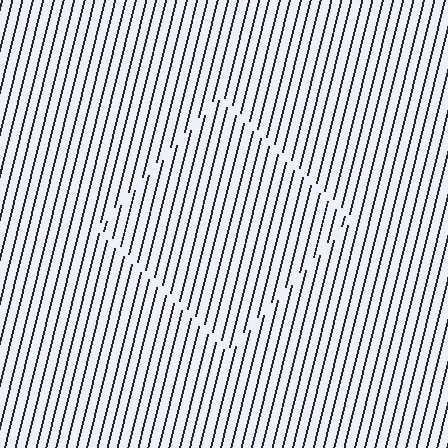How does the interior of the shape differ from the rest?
The interior of the shape contains the same grating, shifted by half a period — the contour is defined by the phase discontinuity where line-ends from the inner and outer gratings abut.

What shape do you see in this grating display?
An illusory square. The interior of the shape contains the same grating, shifted by half a period — the contour is defined by the phase discontinuity where line-ends from the inner and outer gratings abut.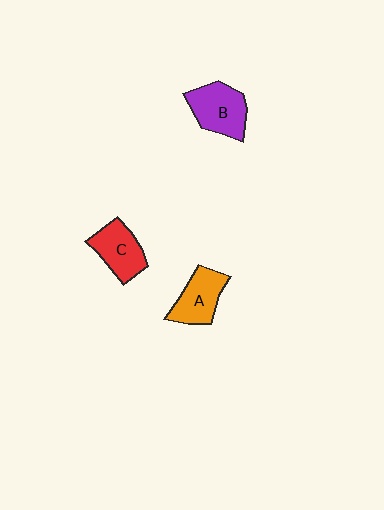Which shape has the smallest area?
Shape A (orange).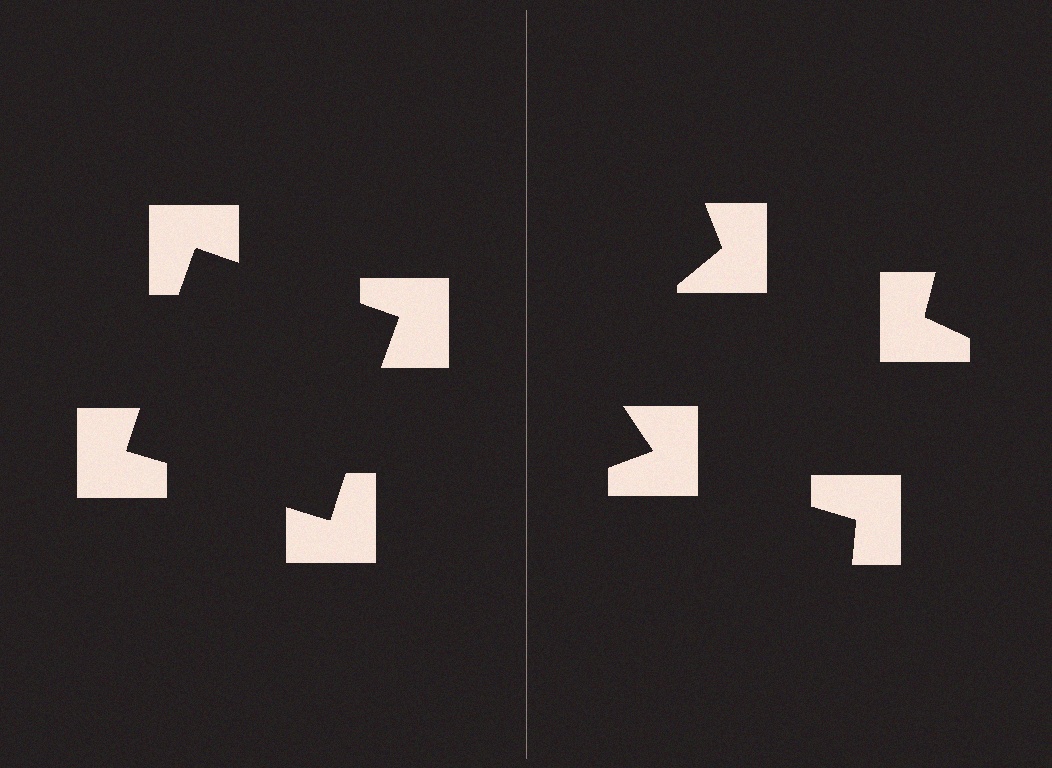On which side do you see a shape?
An illusory square appears on the left side. On the right side the wedge cuts are rotated, so no coherent shape forms.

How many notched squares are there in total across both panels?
8 — 4 on each side.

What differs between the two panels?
The notched squares are positioned identically on both sides; only the wedge orientations differ. On the left they align to a square; on the right they are misaligned.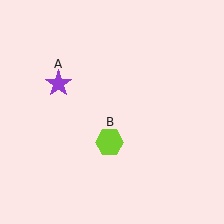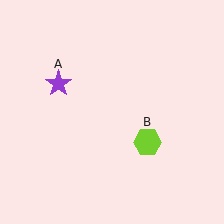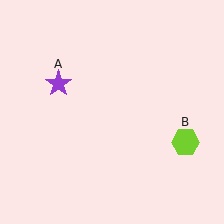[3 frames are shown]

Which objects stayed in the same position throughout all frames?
Purple star (object A) remained stationary.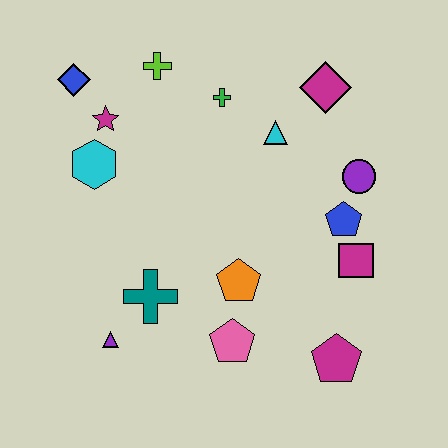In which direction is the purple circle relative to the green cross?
The purple circle is to the right of the green cross.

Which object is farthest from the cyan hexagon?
The magenta pentagon is farthest from the cyan hexagon.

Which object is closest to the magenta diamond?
The cyan triangle is closest to the magenta diamond.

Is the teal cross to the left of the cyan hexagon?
No